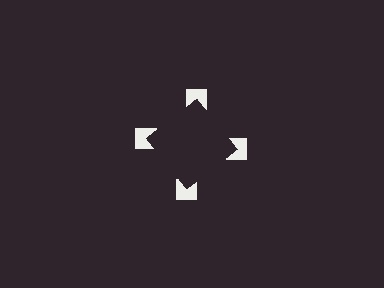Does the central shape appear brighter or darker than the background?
It typically appears slightly darker than the background, even though no actual brightness change is drawn.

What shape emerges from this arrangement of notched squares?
An illusory square — its edges are inferred from the aligned wedge cuts in the notched squares, not physically drawn.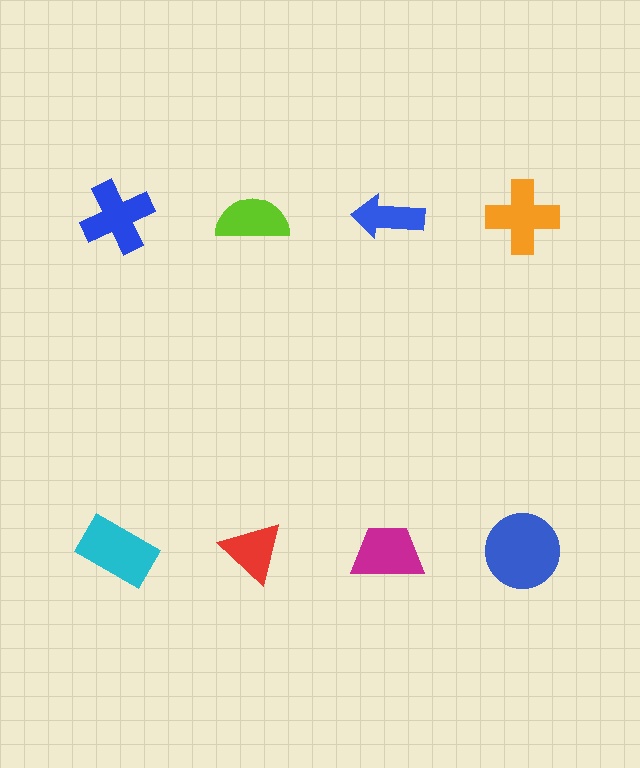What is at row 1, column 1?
A blue cross.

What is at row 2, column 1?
A cyan rectangle.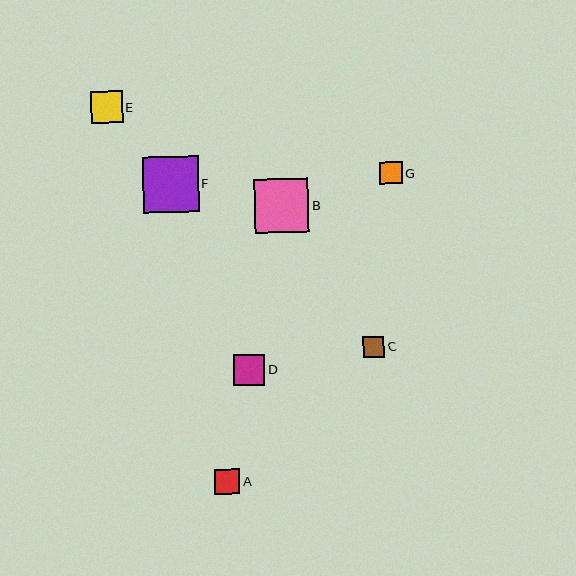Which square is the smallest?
Square C is the smallest with a size of approximately 21 pixels.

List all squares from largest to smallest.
From largest to smallest: F, B, E, D, A, G, C.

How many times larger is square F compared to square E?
Square F is approximately 1.7 times the size of square E.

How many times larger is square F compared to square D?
Square F is approximately 1.8 times the size of square D.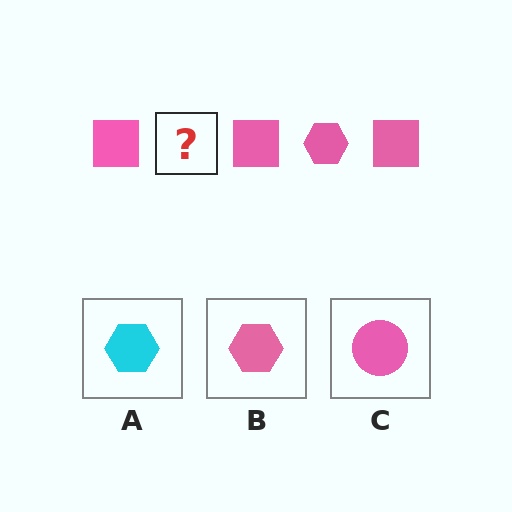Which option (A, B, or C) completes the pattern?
B.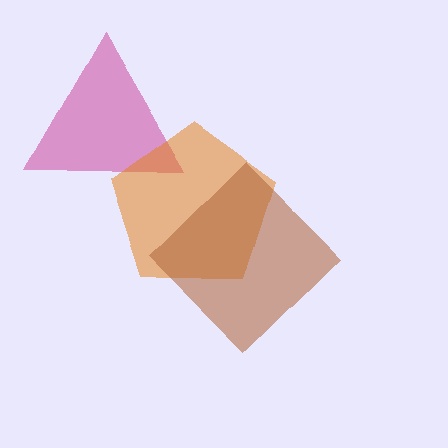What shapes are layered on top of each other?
The layered shapes are: a magenta triangle, an orange pentagon, a brown diamond.